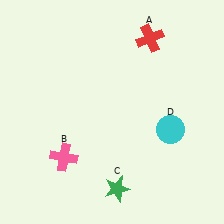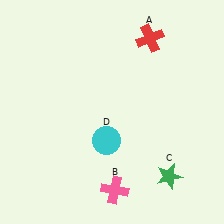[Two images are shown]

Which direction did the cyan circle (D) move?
The cyan circle (D) moved left.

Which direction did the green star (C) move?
The green star (C) moved right.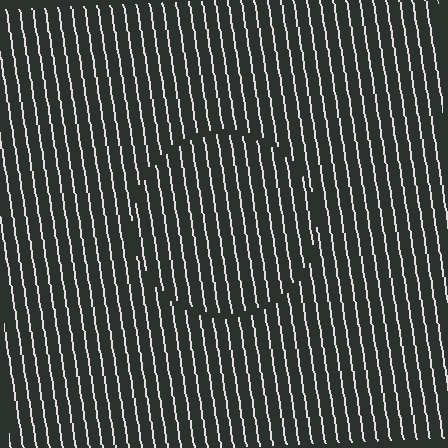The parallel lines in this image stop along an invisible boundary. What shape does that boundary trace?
An illusory circle. The interior of the shape contains the same grating, shifted by half a period — the contour is defined by the phase discontinuity where line-ends from the inner and outer gratings abut.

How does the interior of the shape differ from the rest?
The interior of the shape contains the same grating, shifted by half a period — the contour is defined by the phase discontinuity where line-ends from the inner and outer gratings abut.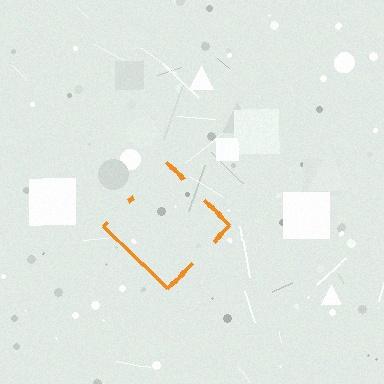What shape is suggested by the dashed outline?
The dashed outline suggests a diamond.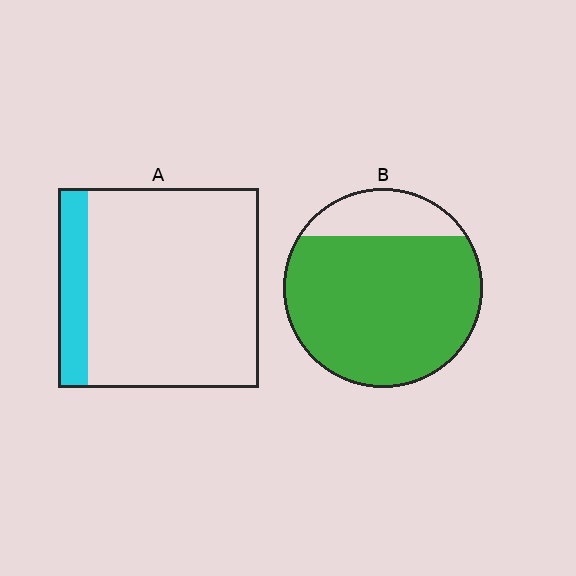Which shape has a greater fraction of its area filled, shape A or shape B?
Shape B.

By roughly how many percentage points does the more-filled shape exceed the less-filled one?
By roughly 65 percentage points (B over A).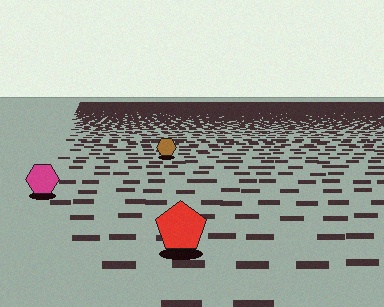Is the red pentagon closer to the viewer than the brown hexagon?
Yes. The red pentagon is closer — you can tell from the texture gradient: the ground texture is coarser near it.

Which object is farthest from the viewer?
The brown hexagon is farthest from the viewer. It appears smaller and the ground texture around it is denser.